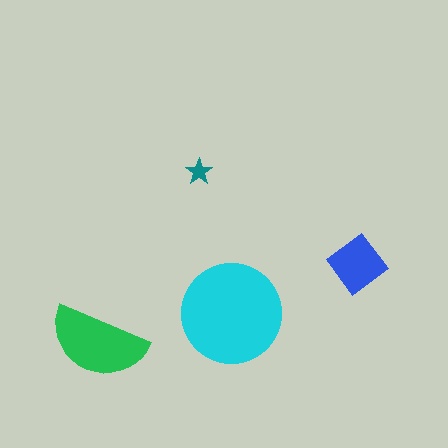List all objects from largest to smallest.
The cyan circle, the green semicircle, the blue diamond, the teal star.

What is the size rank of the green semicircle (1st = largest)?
2nd.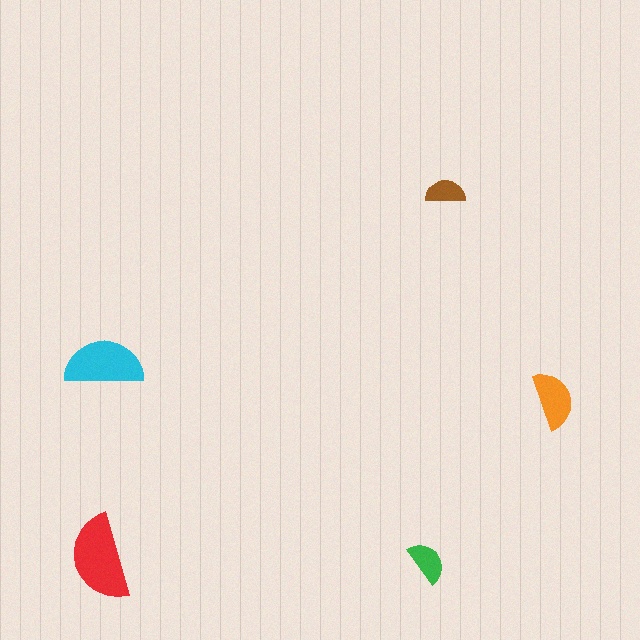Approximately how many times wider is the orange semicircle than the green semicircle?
About 1.5 times wider.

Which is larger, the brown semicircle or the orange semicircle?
The orange one.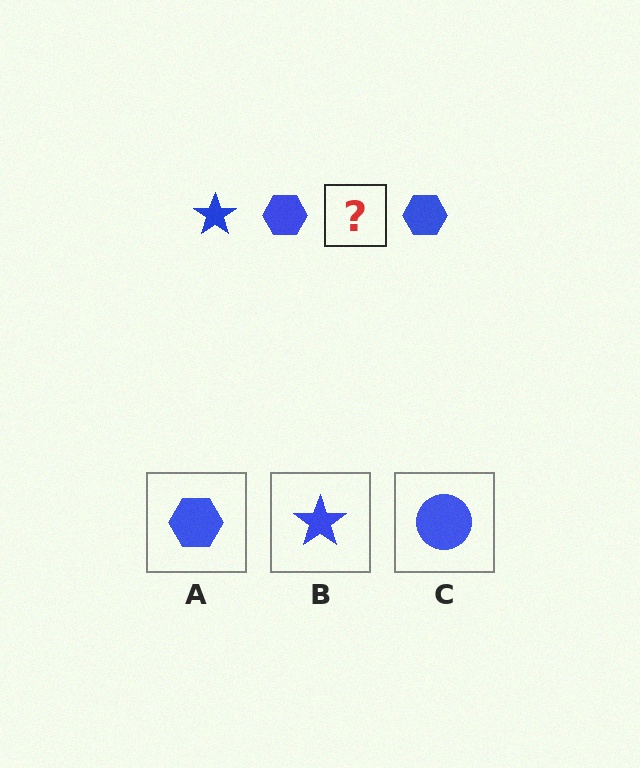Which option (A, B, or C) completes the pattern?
B.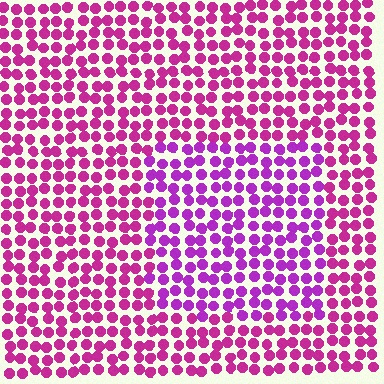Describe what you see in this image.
The image is filled with small magenta elements in a uniform arrangement. A rectangle-shaped region is visible where the elements are tinted to a slightly different hue, forming a subtle color boundary.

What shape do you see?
I see a rectangle.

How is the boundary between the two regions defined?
The boundary is defined purely by a slight shift in hue (about 26 degrees). Spacing, size, and orientation are identical on both sides.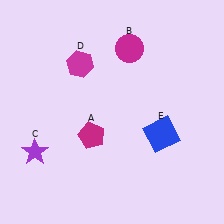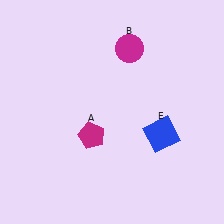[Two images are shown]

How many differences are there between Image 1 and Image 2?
There are 2 differences between the two images.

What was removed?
The purple star (C), the magenta hexagon (D) were removed in Image 2.